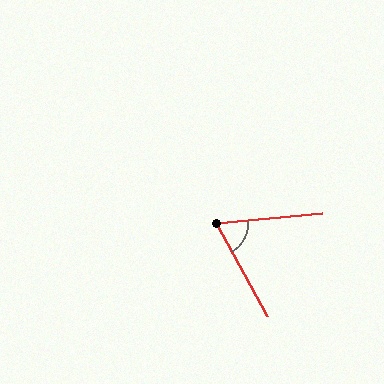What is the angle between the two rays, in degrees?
Approximately 67 degrees.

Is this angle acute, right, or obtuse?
It is acute.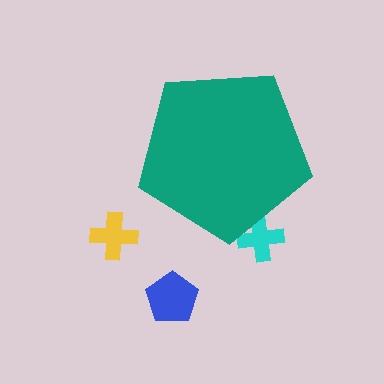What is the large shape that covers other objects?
A teal pentagon.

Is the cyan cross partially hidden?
Yes, the cyan cross is partially hidden behind the teal pentagon.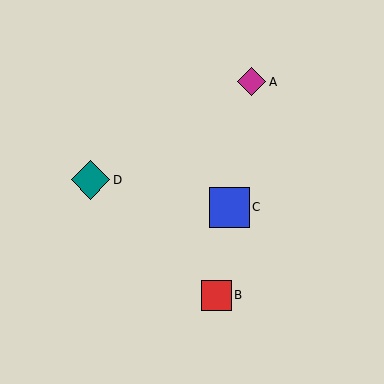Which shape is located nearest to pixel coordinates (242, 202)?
The blue square (labeled C) at (230, 207) is nearest to that location.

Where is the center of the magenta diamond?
The center of the magenta diamond is at (251, 82).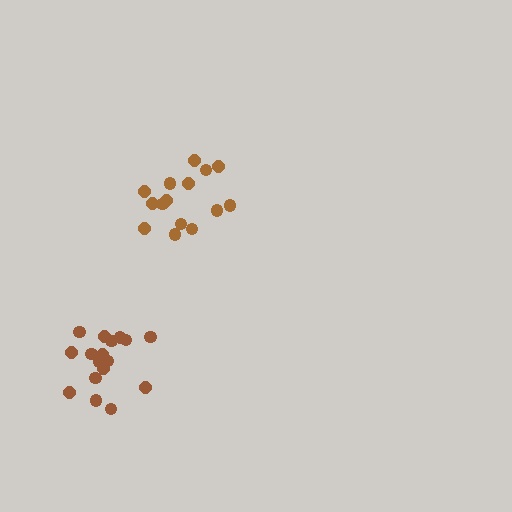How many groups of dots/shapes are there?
There are 2 groups.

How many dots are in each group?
Group 1: 15 dots, Group 2: 17 dots (32 total).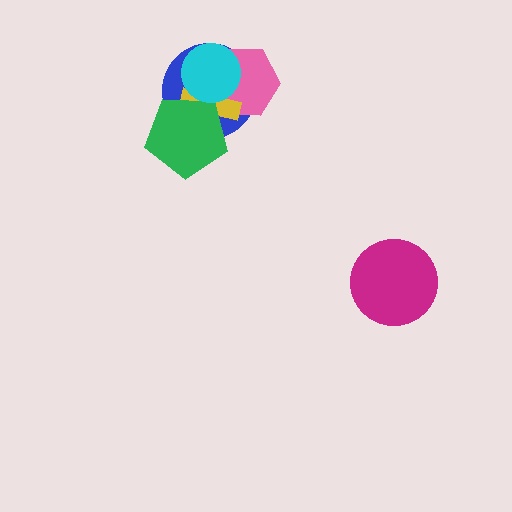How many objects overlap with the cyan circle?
3 objects overlap with the cyan circle.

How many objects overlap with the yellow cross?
4 objects overlap with the yellow cross.